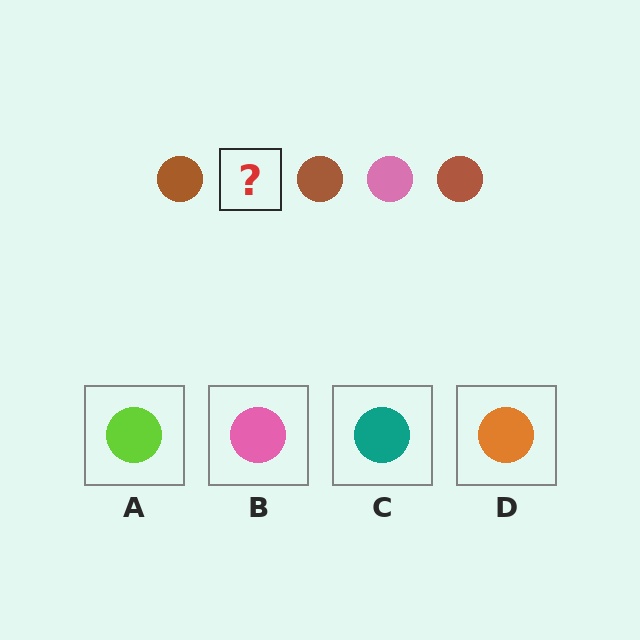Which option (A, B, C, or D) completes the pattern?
B.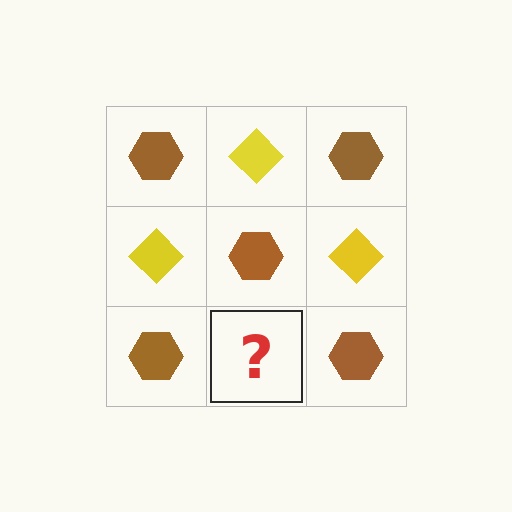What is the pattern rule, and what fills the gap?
The rule is that it alternates brown hexagon and yellow diamond in a checkerboard pattern. The gap should be filled with a yellow diamond.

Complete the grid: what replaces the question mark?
The question mark should be replaced with a yellow diamond.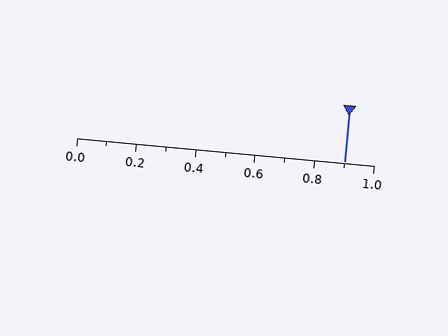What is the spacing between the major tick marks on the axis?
The major ticks are spaced 0.2 apart.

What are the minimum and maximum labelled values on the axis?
The axis runs from 0.0 to 1.0.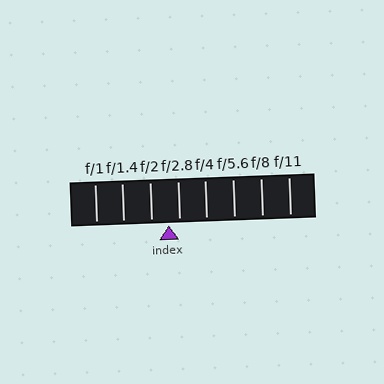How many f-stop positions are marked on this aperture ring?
There are 8 f-stop positions marked.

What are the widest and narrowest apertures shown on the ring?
The widest aperture shown is f/1 and the narrowest is f/11.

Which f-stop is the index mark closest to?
The index mark is closest to f/2.8.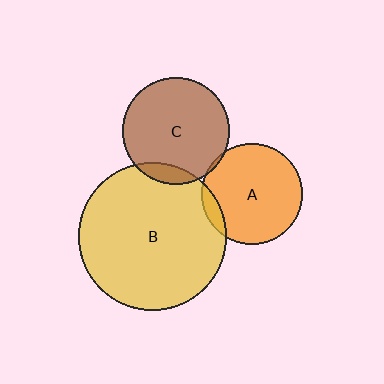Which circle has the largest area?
Circle B (yellow).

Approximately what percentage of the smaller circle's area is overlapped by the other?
Approximately 10%.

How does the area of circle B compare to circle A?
Approximately 2.2 times.